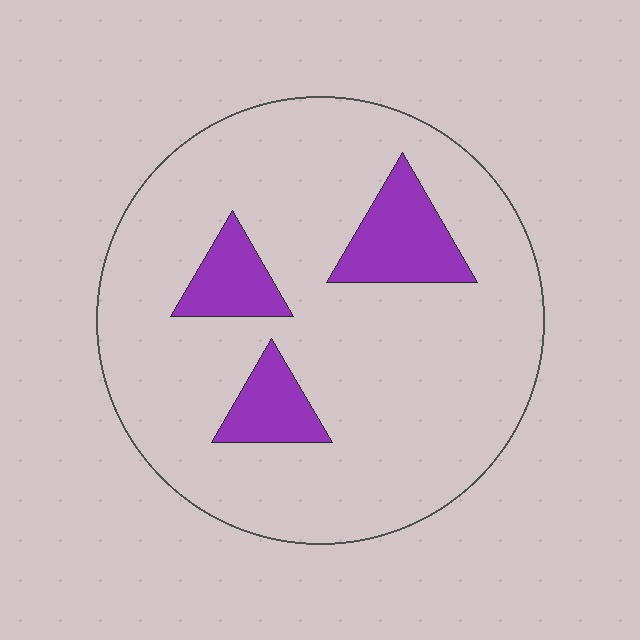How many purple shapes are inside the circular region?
3.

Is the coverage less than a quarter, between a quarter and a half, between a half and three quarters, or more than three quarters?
Less than a quarter.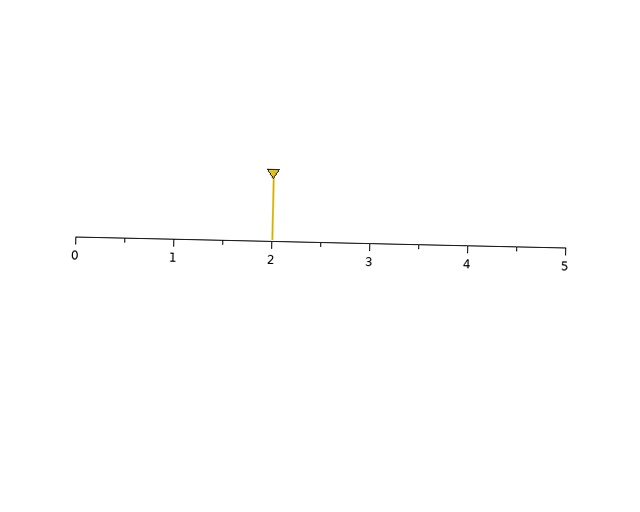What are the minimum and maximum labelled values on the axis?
The axis runs from 0 to 5.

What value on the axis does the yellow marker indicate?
The marker indicates approximately 2.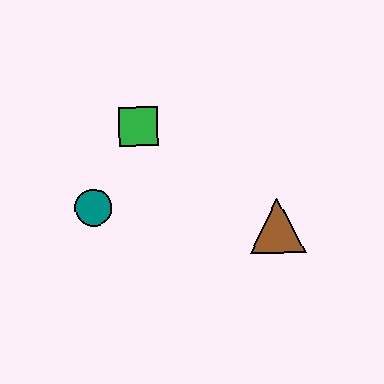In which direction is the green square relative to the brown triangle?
The green square is to the left of the brown triangle.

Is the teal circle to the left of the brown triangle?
Yes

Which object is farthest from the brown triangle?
The teal circle is farthest from the brown triangle.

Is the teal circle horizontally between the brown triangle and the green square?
No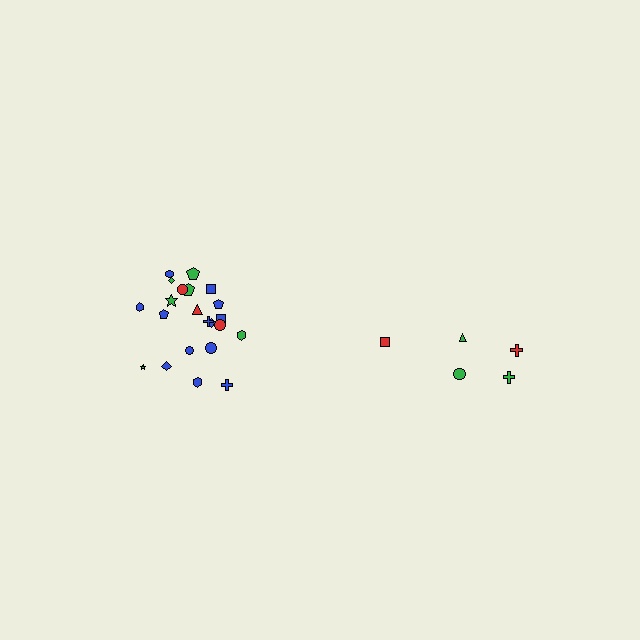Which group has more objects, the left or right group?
The left group.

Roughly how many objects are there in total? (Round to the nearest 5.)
Roughly 25 objects in total.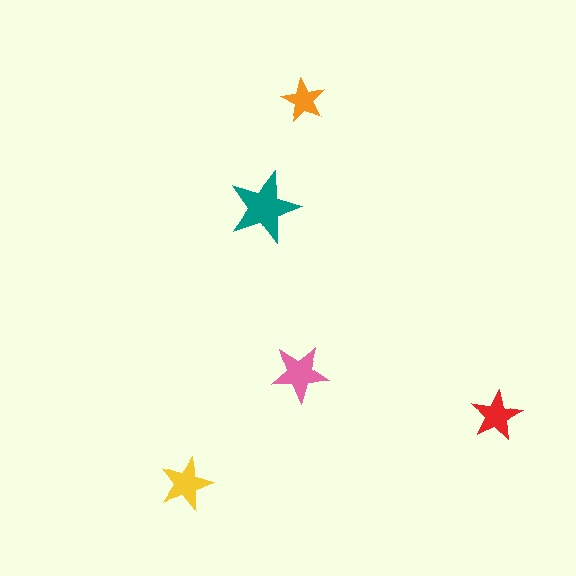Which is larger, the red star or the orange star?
The red one.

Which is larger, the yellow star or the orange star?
The yellow one.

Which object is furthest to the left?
The yellow star is leftmost.